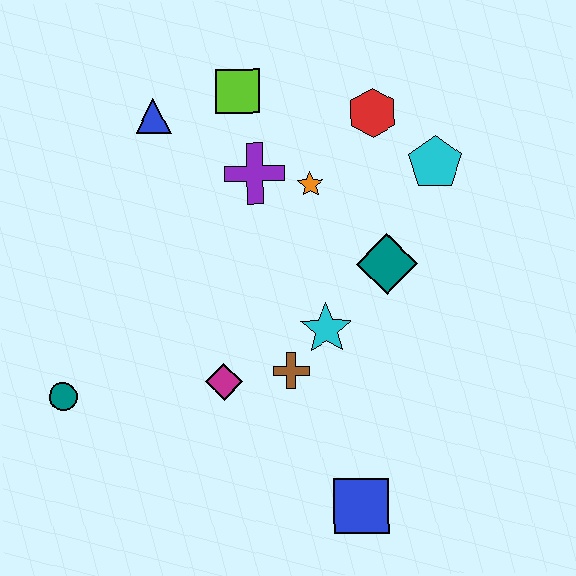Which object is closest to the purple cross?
The orange star is closest to the purple cross.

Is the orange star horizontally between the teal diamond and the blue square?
No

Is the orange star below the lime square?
Yes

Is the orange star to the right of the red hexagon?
No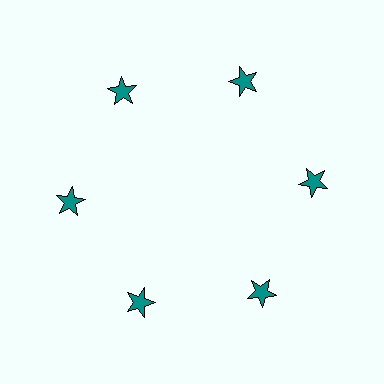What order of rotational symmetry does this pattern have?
This pattern has 6-fold rotational symmetry.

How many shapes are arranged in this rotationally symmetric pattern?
There are 6 shapes, arranged in 6 groups of 1.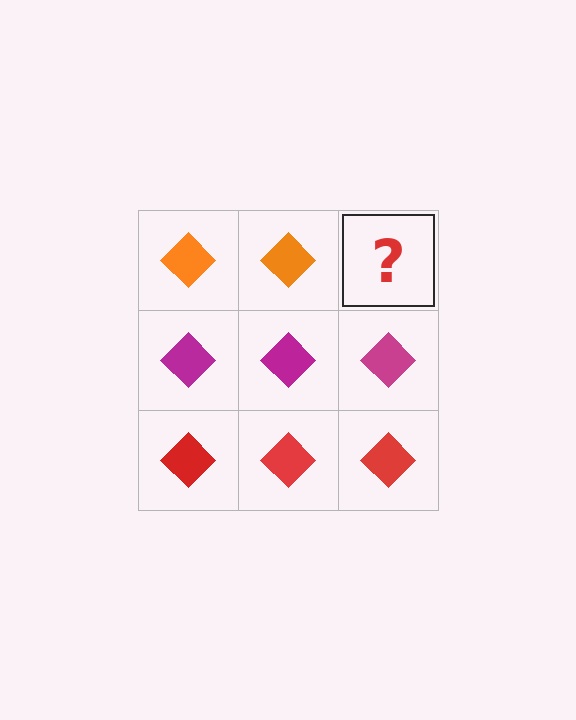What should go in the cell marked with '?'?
The missing cell should contain an orange diamond.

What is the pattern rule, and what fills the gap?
The rule is that each row has a consistent color. The gap should be filled with an orange diamond.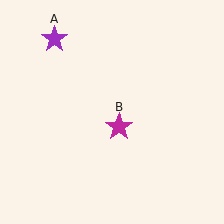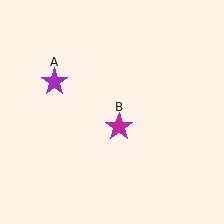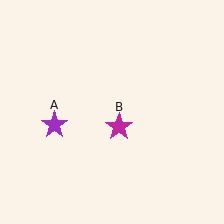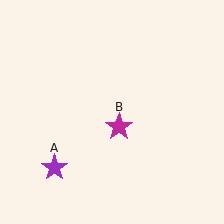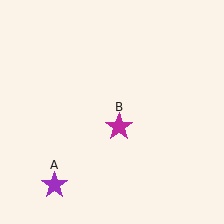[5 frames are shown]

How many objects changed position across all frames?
1 object changed position: purple star (object A).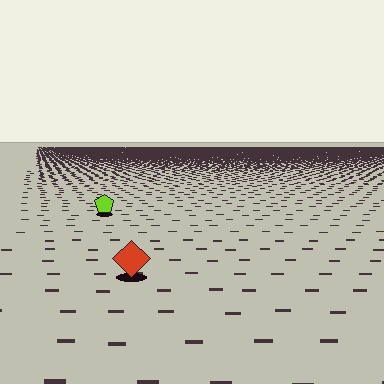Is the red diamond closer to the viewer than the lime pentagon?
Yes. The red diamond is closer — you can tell from the texture gradient: the ground texture is coarser near it.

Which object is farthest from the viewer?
The lime pentagon is farthest from the viewer. It appears smaller and the ground texture around it is denser.